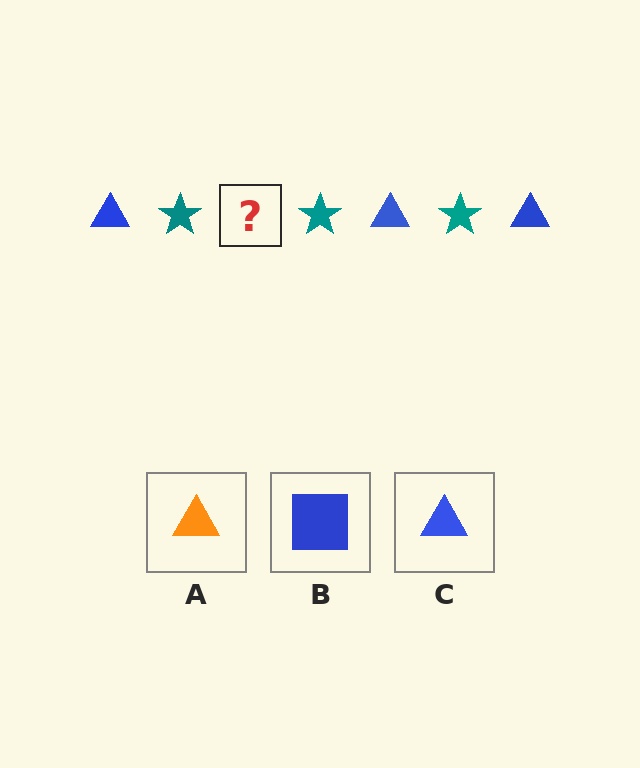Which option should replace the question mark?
Option C.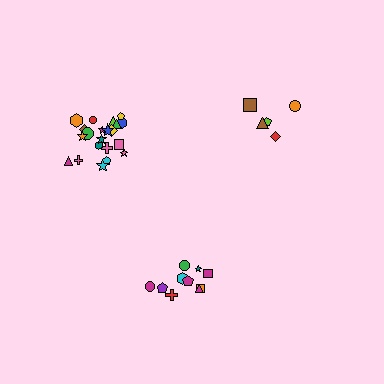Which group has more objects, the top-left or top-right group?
The top-left group.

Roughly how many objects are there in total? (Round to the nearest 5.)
Roughly 35 objects in total.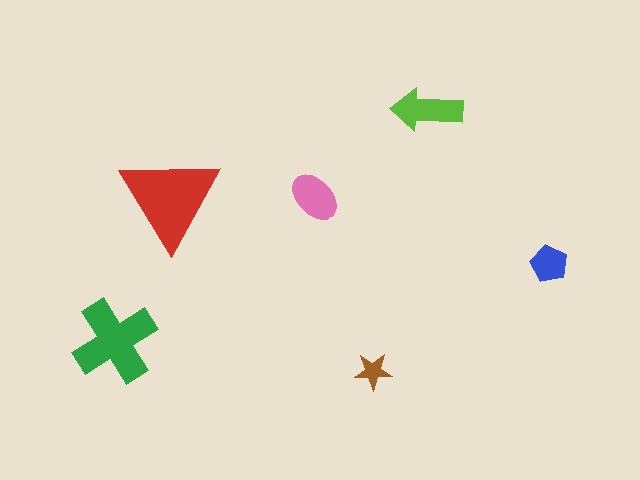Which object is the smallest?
The brown star.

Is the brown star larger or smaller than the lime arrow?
Smaller.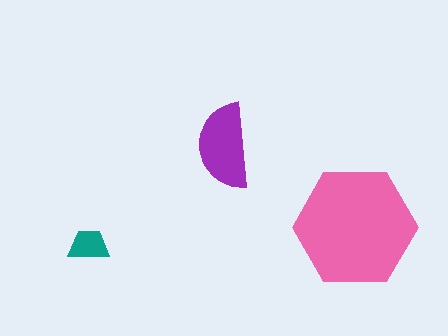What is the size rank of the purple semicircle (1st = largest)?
2nd.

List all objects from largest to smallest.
The pink hexagon, the purple semicircle, the teal trapezoid.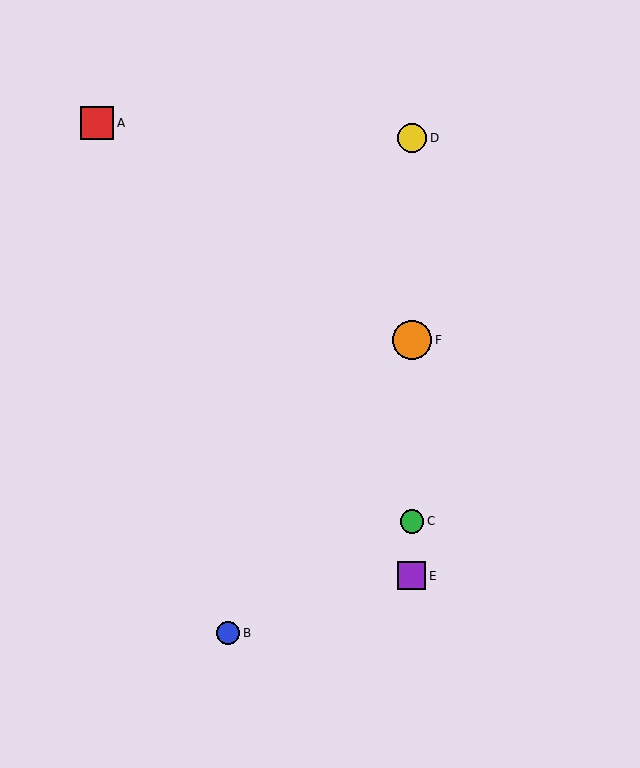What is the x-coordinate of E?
Object E is at x≈412.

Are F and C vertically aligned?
Yes, both are at x≈412.